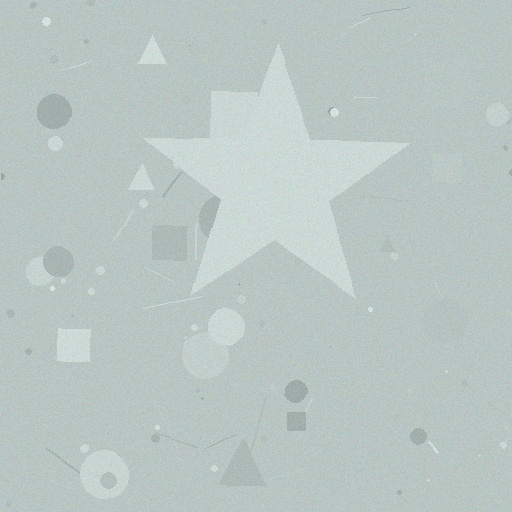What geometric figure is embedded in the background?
A star is embedded in the background.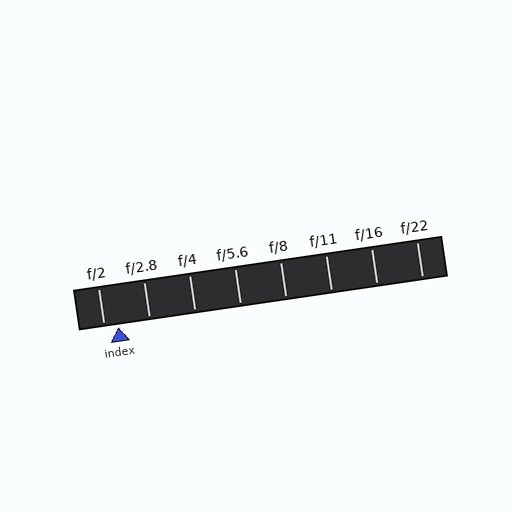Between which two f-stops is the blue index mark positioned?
The index mark is between f/2 and f/2.8.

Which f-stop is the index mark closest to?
The index mark is closest to f/2.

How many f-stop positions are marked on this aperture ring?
There are 8 f-stop positions marked.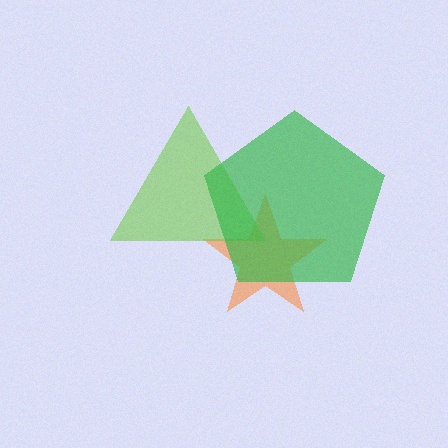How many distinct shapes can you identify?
There are 3 distinct shapes: an orange star, a lime triangle, a green pentagon.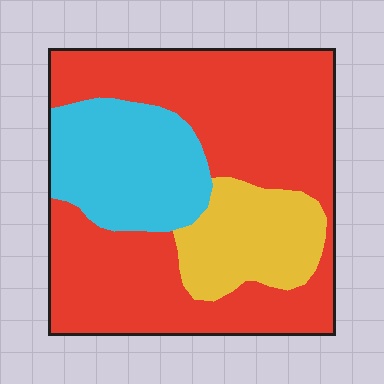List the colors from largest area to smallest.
From largest to smallest: red, cyan, yellow.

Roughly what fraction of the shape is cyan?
Cyan covers 22% of the shape.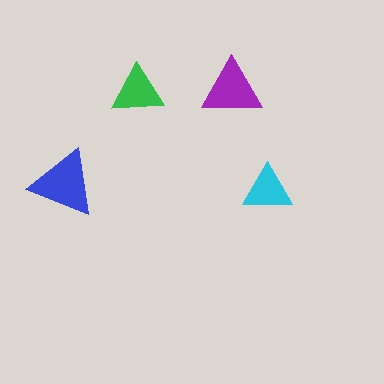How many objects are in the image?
There are 4 objects in the image.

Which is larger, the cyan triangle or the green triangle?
The green one.